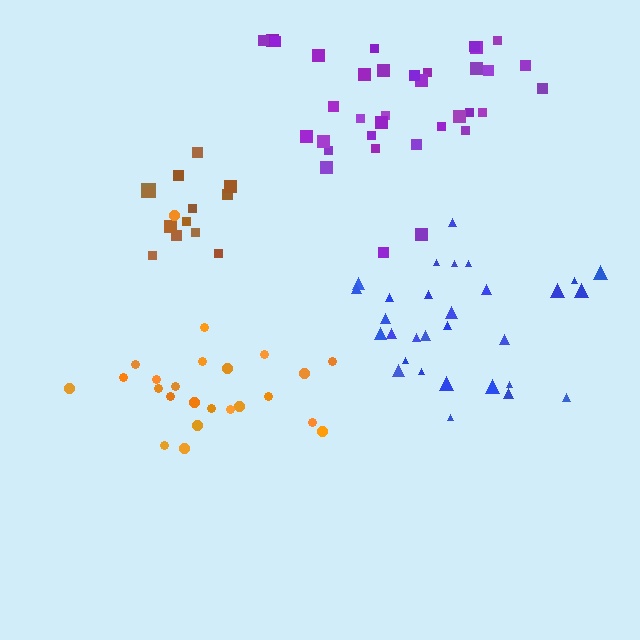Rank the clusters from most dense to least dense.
brown, blue, purple, orange.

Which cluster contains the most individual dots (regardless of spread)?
Purple (35).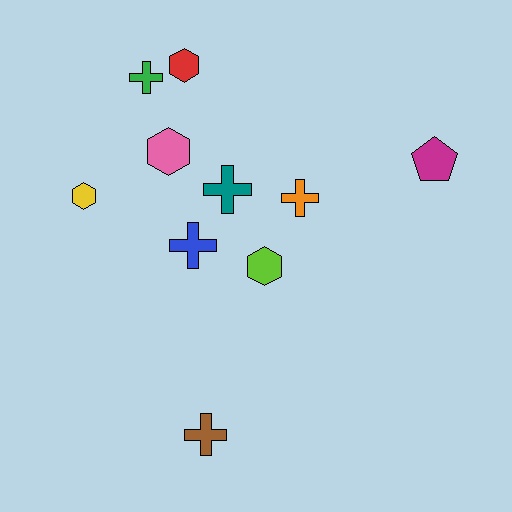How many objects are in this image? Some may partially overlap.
There are 10 objects.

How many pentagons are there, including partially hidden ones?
There is 1 pentagon.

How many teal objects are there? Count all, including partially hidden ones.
There is 1 teal object.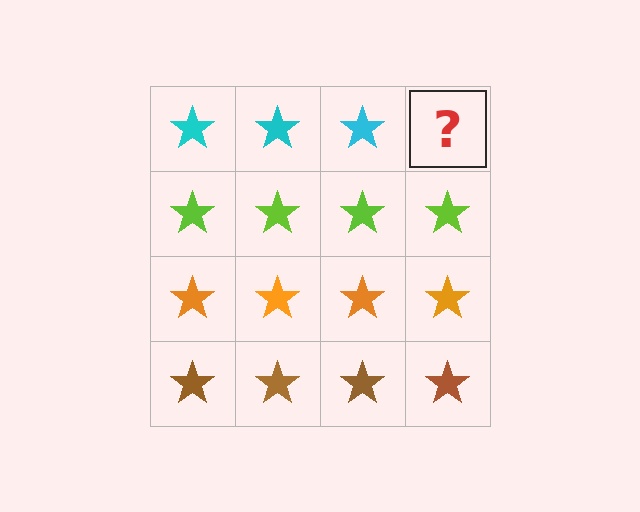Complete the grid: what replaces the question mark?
The question mark should be replaced with a cyan star.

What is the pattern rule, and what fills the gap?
The rule is that each row has a consistent color. The gap should be filled with a cyan star.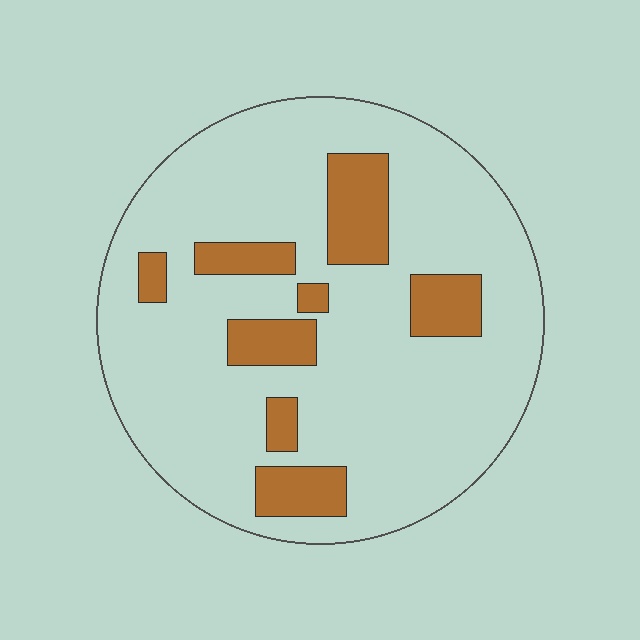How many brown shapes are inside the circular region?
8.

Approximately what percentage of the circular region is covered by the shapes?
Approximately 20%.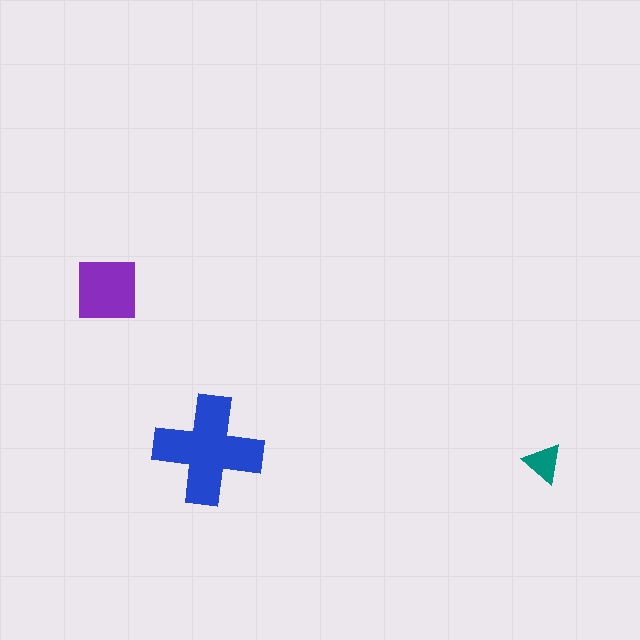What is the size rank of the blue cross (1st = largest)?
1st.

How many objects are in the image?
There are 3 objects in the image.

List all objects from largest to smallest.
The blue cross, the purple square, the teal triangle.